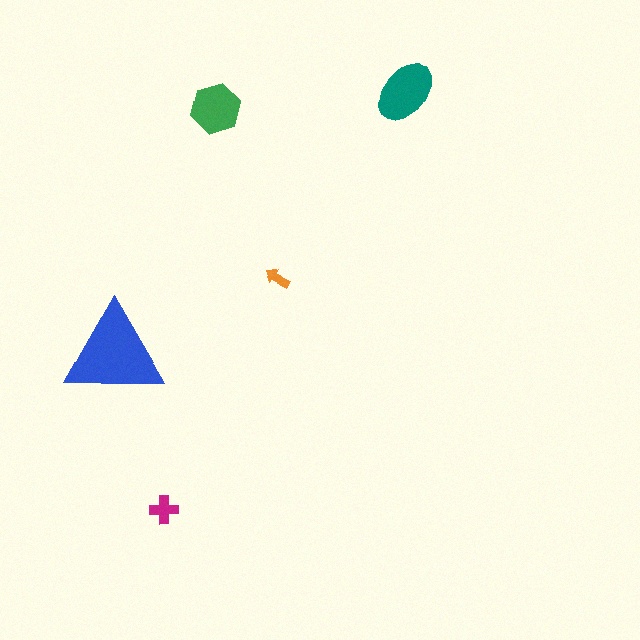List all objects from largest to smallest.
The blue triangle, the teal ellipse, the green hexagon, the magenta cross, the orange arrow.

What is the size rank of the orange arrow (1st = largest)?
5th.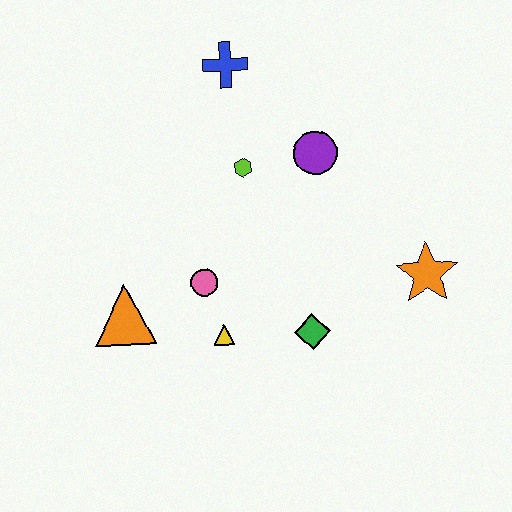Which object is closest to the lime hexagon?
The purple circle is closest to the lime hexagon.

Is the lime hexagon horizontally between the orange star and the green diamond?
No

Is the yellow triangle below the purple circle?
Yes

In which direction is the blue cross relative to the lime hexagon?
The blue cross is above the lime hexagon.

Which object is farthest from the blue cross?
The orange star is farthest from the blue cross.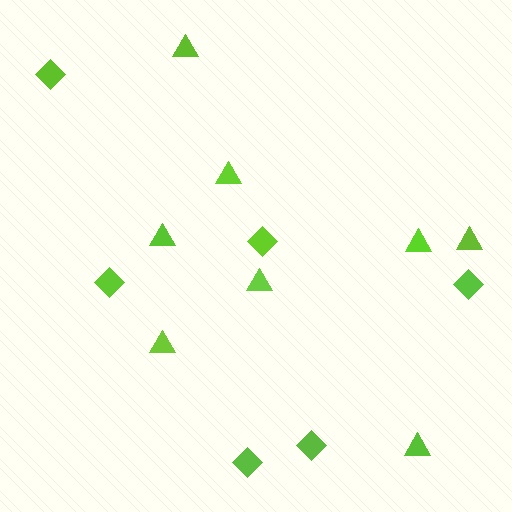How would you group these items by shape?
There are 2 groups: one group of diamonds (6) and one group of triangles (8).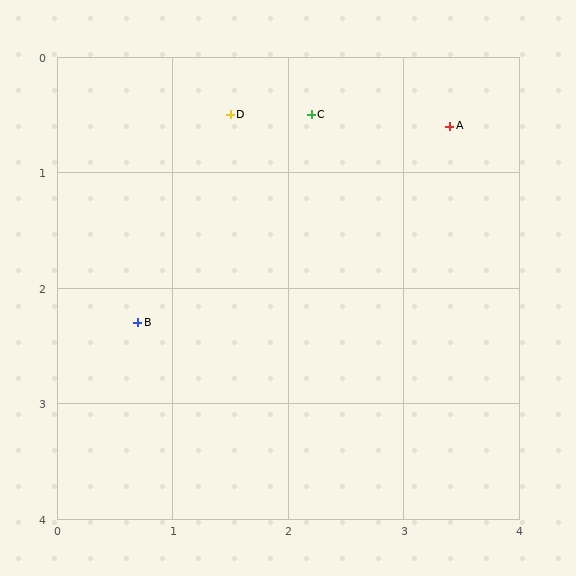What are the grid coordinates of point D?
Point D is at approximately (1.5, 0.5).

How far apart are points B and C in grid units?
Points B and C are about 2.3 grid units apart.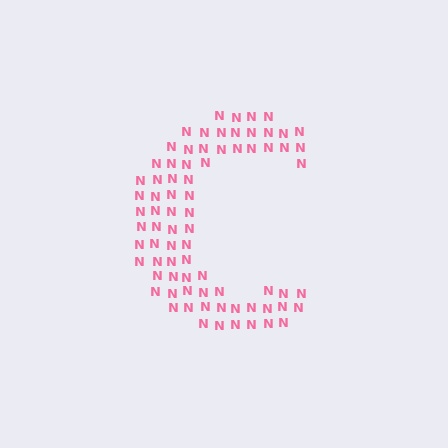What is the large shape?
The large shape is the letter C.